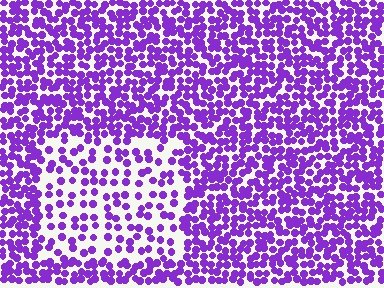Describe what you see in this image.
The image contains small purple elements arranged at two different densities. A rectangle-shaped region is visible where the elements are less densely packed than the surrounding area.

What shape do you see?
I see a rectangle.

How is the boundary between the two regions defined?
The boundary is defined by a change in element density (approximately 2.1x ratio). All elements are the same color, size, and shape.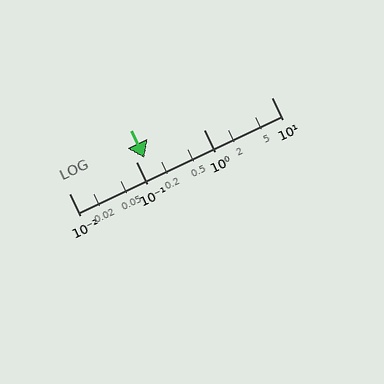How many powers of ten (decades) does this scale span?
The scale spans 3 decades, from 0.01 to 10.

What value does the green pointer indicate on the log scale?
The pointer indicates approximately 0.13.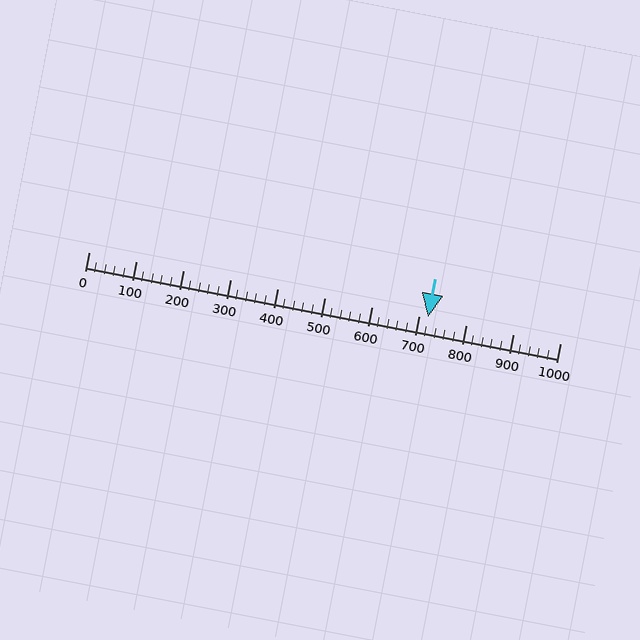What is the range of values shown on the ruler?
The ruler shows values from 0 to 1000.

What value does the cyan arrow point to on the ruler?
The cyan arrow points to approximately 720.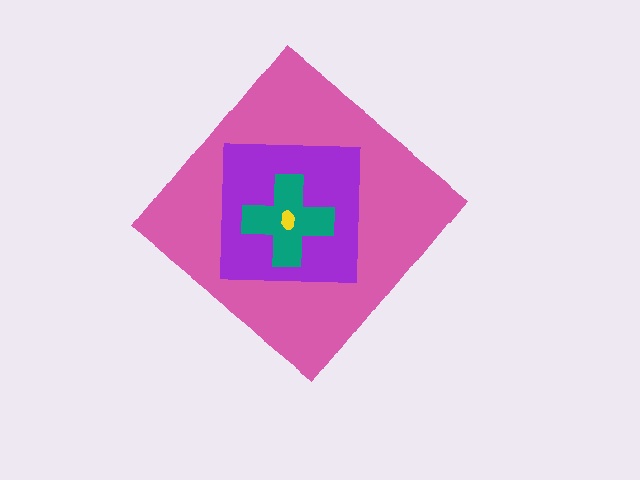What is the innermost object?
The yellow ellipse.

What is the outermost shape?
The pink diamond.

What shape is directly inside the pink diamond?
The purple square.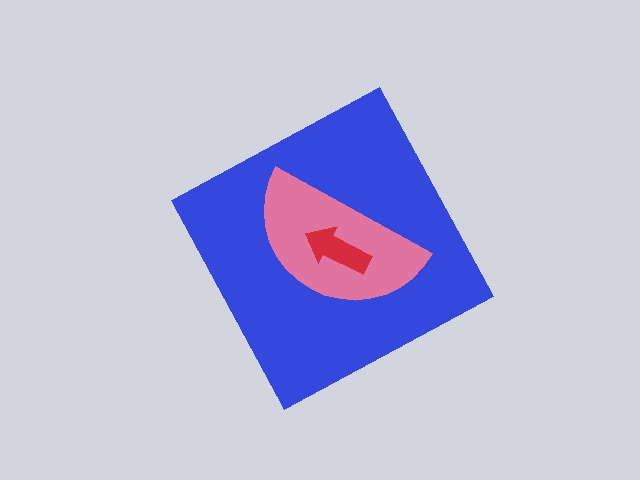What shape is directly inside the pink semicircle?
The red arrow.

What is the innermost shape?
The red arrow.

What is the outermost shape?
The blue diamond.